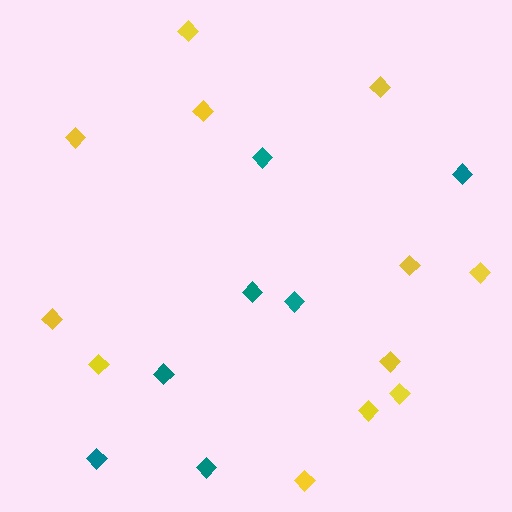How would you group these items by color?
There are 2 groups: one group of teal diamonds (7) and one group of yellow diamonds (12).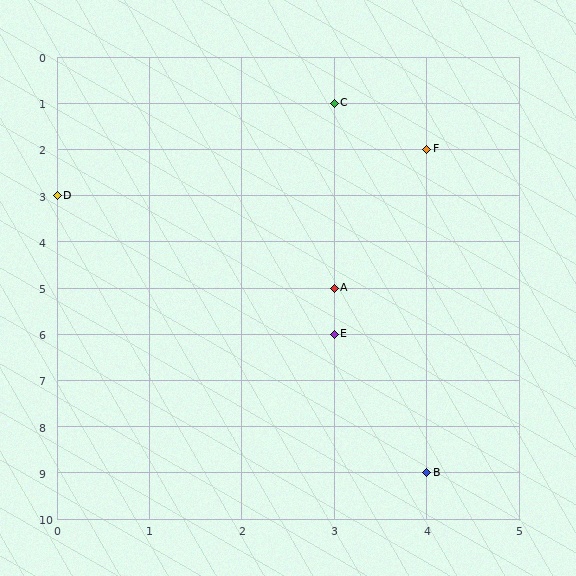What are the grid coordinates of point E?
Point E is at grid coordinates (3, 6).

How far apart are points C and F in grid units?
Points C and F are 1 column and 1 row apart (about 1.4 grid units diagonally).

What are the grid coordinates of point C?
Point C is at grid coordinates (3, 1).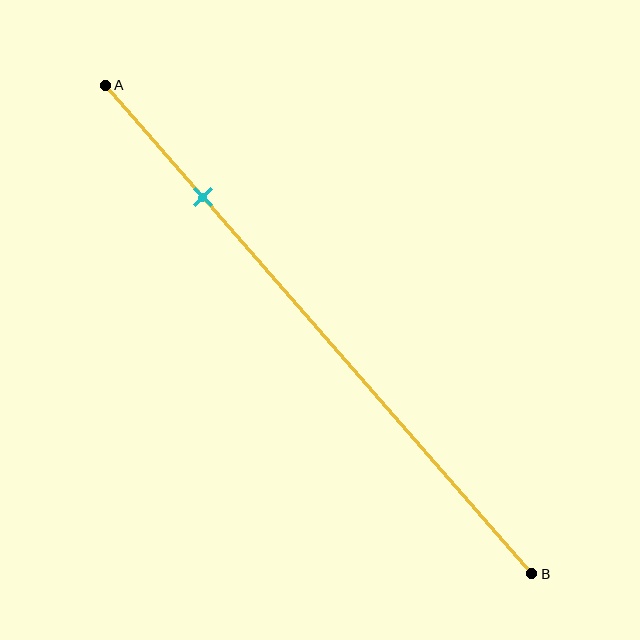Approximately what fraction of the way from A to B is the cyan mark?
The cyan mark is approximately 25% of the way from A to B.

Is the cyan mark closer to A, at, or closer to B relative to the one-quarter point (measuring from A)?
The cyan mark is approximately at the one-quarter point of segment AB.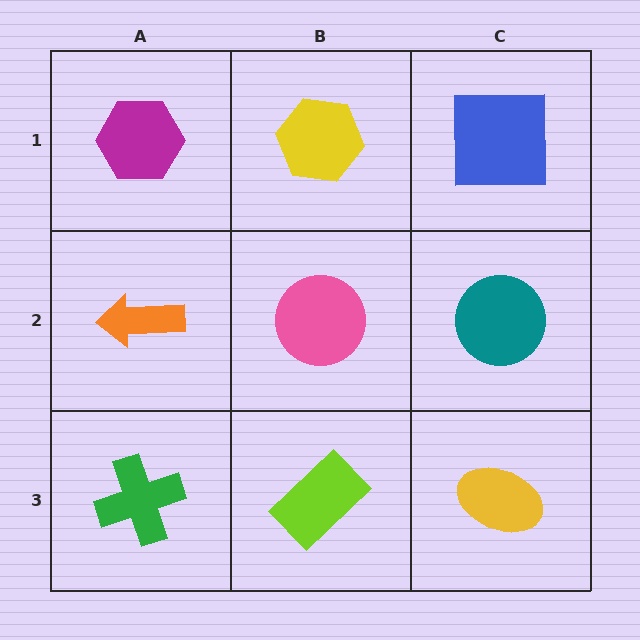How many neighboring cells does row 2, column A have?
3.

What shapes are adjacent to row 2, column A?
A magenta hexagon (row 1, column A), a green cross (row 3, column A), a pink circle (row 2, column B).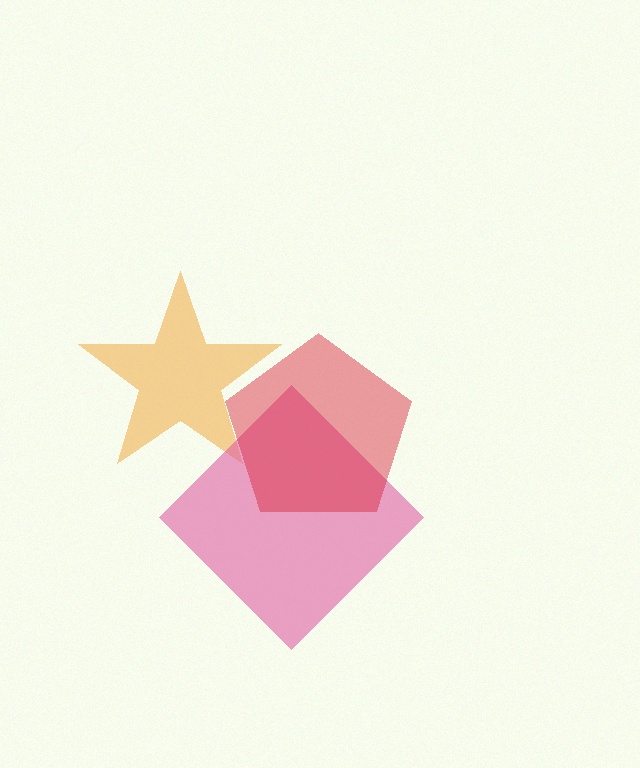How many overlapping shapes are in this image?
There are 3 overlapping shapes in the image.